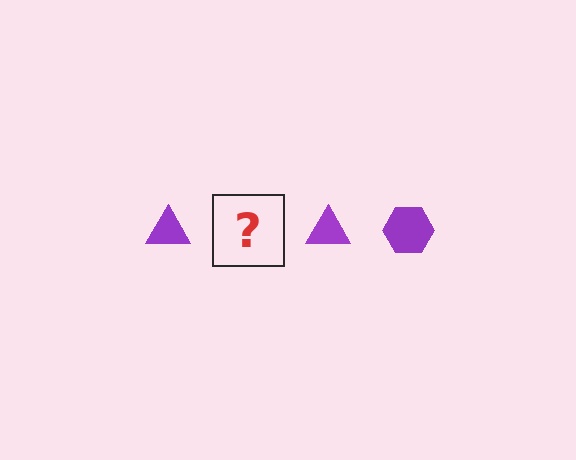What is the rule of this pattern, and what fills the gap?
The rule is that the pattern cycles through triangle, hexagon shapes in purple. The gap should be filled with a purple hexagon.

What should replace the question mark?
The question mark should be replaced with a purple hexagon.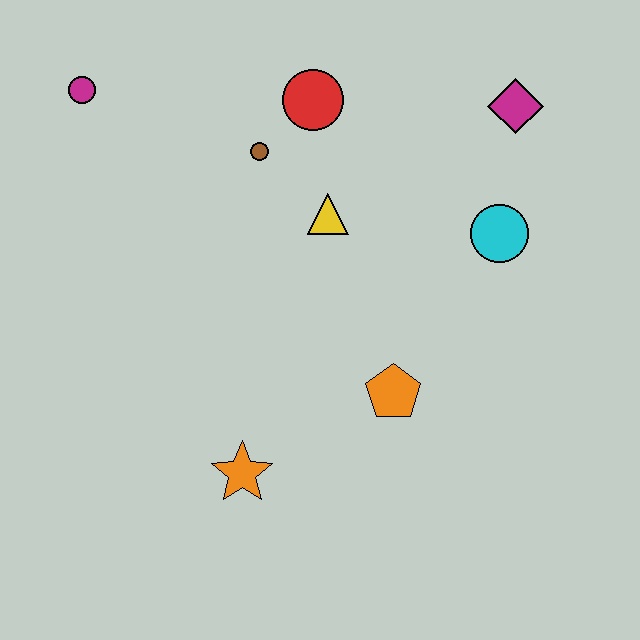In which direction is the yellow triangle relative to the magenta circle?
The yellow triangle is to the right of the magenta circle.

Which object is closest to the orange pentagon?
The orange star is closest to the orange pentagon.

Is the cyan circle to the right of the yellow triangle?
Yes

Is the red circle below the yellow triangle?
No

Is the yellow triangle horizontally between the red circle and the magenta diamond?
Yes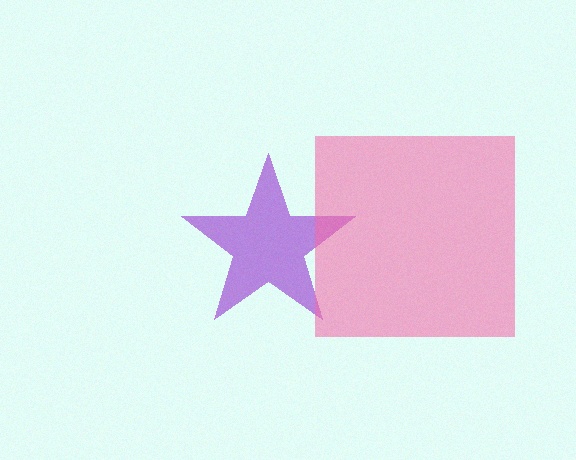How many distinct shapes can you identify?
There are 2 distinct shapes: a purple star, a pink square.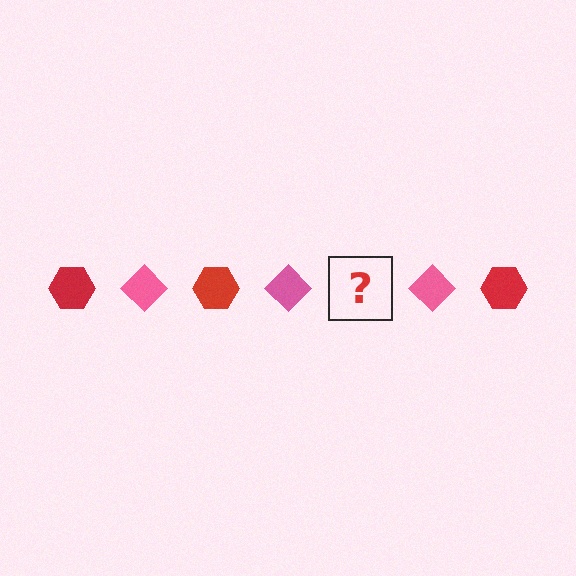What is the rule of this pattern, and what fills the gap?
The rule is that the pattern alternates between red hexagon and pink diamond. The gap should be filled with a red hexagon.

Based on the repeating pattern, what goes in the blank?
The blank should be a red hexagon.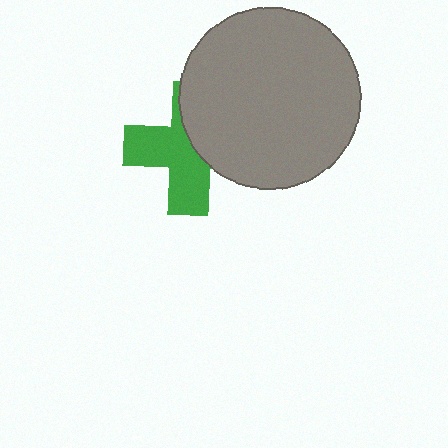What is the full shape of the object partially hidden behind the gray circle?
The partially hidden object is a green cross.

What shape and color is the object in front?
The object in front is a gray circle.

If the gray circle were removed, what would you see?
You would see the complete green cross.